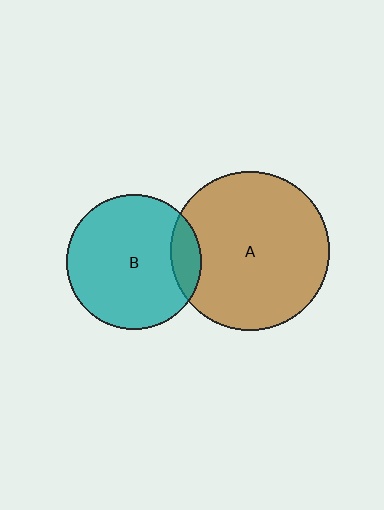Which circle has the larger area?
Circle A (brown).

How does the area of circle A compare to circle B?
Approximately 1.4 times.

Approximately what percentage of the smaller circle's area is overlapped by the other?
Approximately 15%.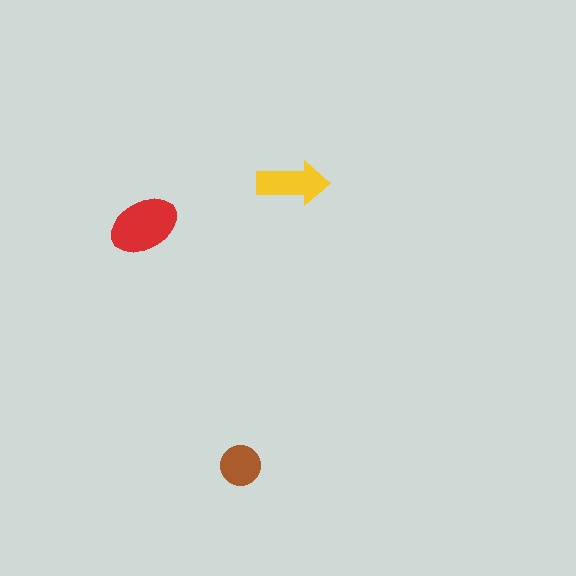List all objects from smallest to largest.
The brown circle, the yellow arrow, the red ellipse.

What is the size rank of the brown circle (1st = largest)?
3rd.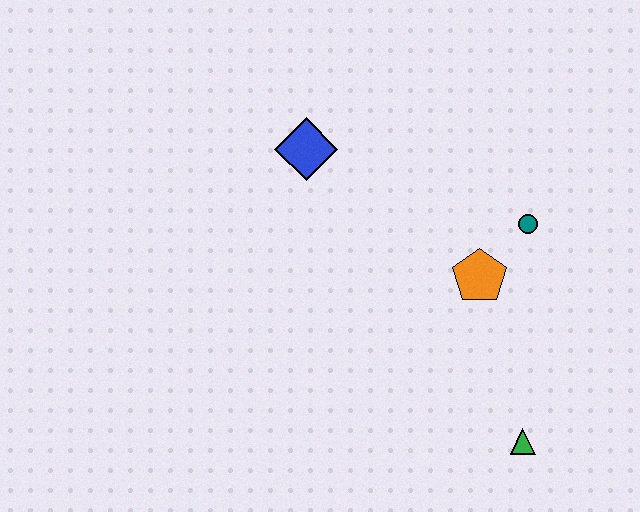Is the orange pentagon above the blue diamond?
No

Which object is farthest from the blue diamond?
The green triangle is farthest from the blue diamond.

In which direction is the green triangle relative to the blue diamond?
The green triangle is below the blue diamond.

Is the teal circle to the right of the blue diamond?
Yes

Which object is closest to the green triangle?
The orange pentagon is closest to the green triangle.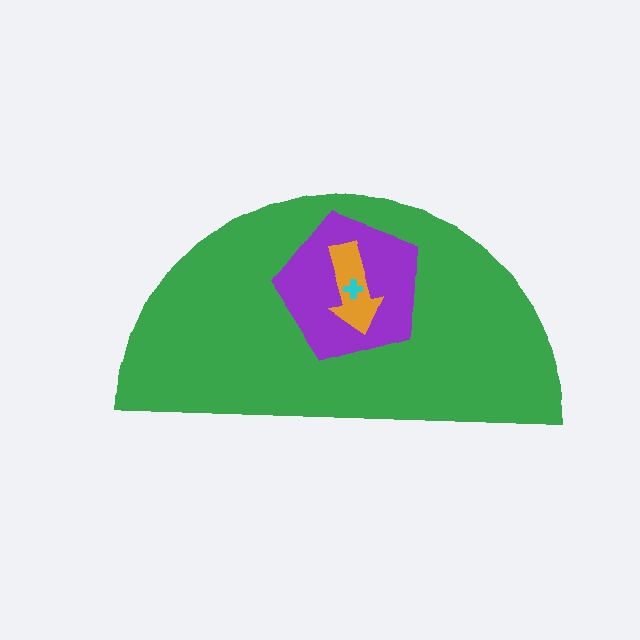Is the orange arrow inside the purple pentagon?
Yes.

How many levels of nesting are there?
4.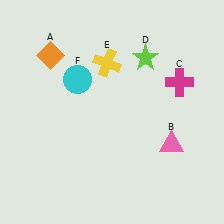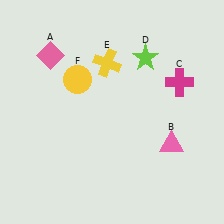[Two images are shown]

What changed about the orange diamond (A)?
In Image 1, A is orange. In Image 2, it changed to pink.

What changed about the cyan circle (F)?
In Image 1, F is cyan. In Image 2, it changed to yellow.